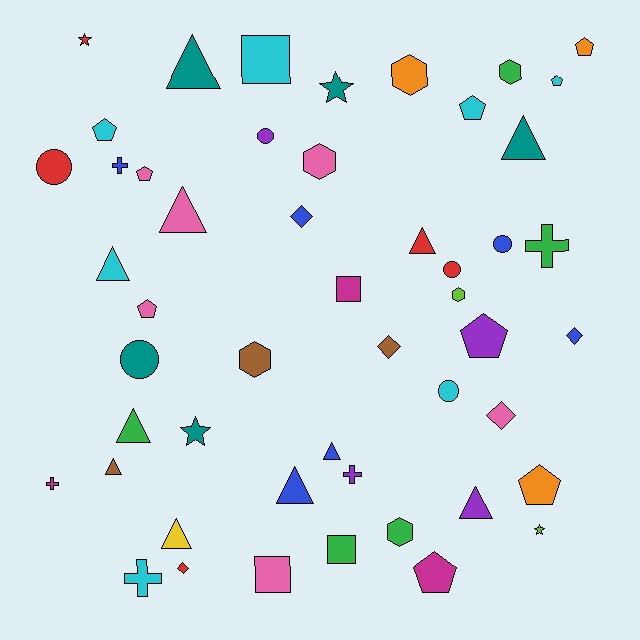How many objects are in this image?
There are 50 objects.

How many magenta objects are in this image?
There are 3 magenta objects.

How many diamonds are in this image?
There are 5 diamonds.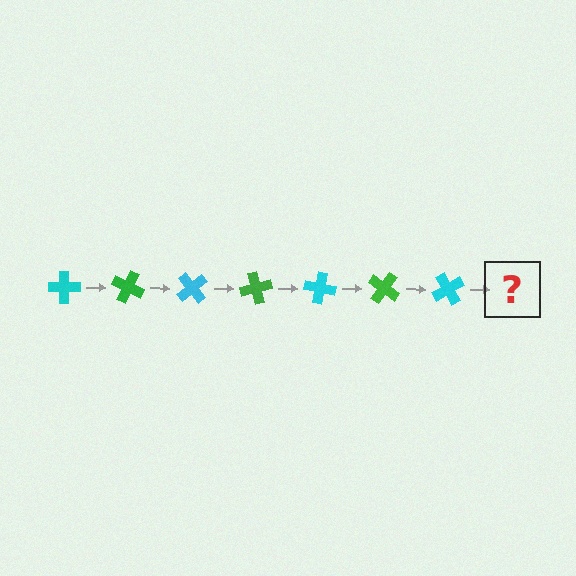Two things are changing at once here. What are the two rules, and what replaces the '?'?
The two rules are that it rotates 25 degrees each step and the color cycles through cyan and green. The '?' should be a green cross, rotated 175 degrees from the start.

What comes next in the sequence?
The next element should be a green cross, rotated 175 degrees from the start.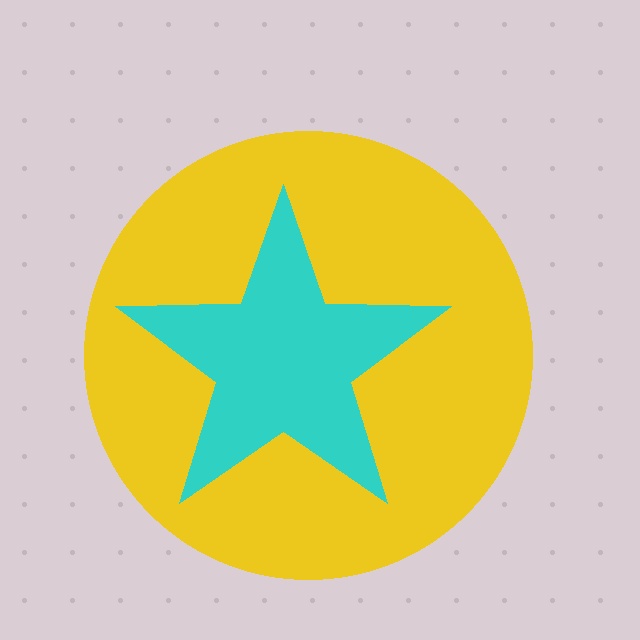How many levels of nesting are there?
2.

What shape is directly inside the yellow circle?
The cyan star.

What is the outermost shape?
The yellow circle.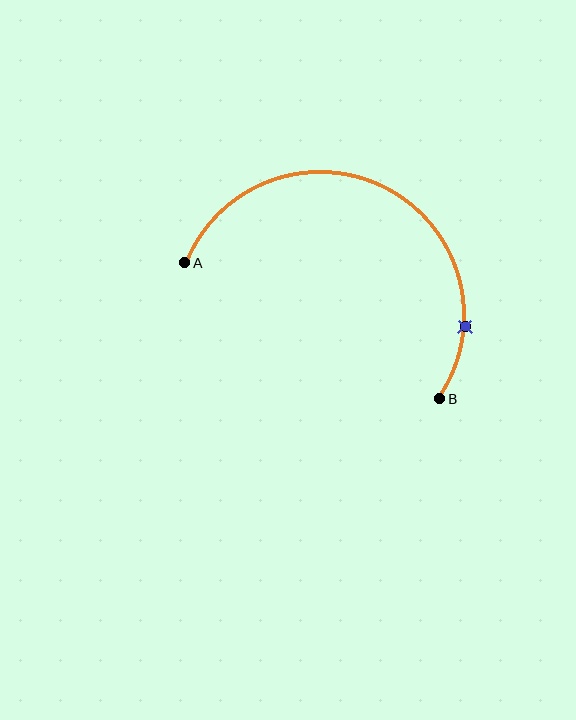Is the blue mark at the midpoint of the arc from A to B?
No. The blue mark lies on the arc but is closer to endpoint B. The arc midpoint would be at the point on the curve equidistant along the arc from both A and B.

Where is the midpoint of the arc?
The arc midpoint is the point on the curve farthest from the straight line joining A and B. It sits above that line.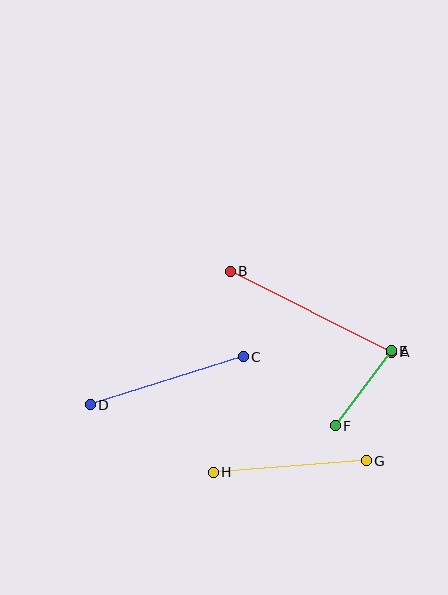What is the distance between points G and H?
The distance is approximately 153 pixels.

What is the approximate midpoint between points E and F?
The midpoint is at approximately (363, 388) pixels.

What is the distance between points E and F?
The distance is approximately 93 pixels.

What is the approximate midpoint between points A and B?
The midpoint is at approximately (311, 312) pixels.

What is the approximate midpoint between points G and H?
The midpoint is at approximately (290, 466) pixels.